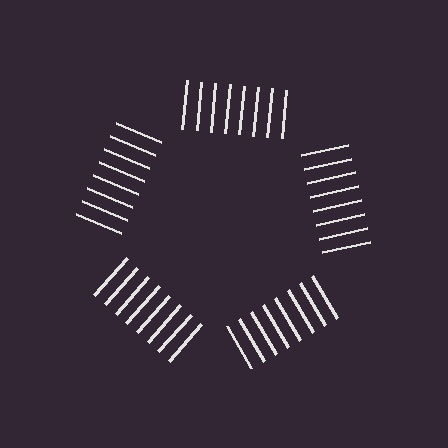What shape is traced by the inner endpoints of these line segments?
An illusory pentagon — the line segments terminate on its edges but no continuous stroke is drawn.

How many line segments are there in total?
40 — 8 along each of the 5 edges.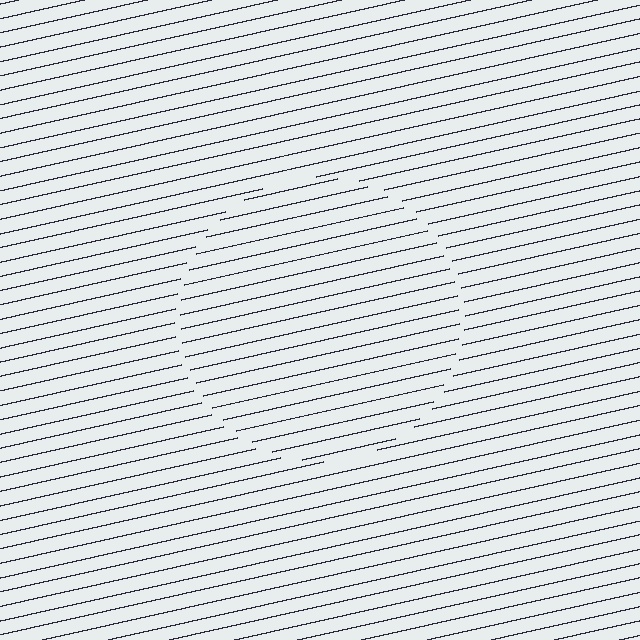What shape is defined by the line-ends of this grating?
An illusory circle. The interior of the shape contains the same grating, shifted by half a period — the contour is defined by the phase discontinuity where line-ends from the inner and outer gratings abut.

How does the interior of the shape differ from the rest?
The interior of the shape contains the same grating, shifted by half a period — the contour is defined by the phase discontinuity where line-ends from the inner and outer gratings abut.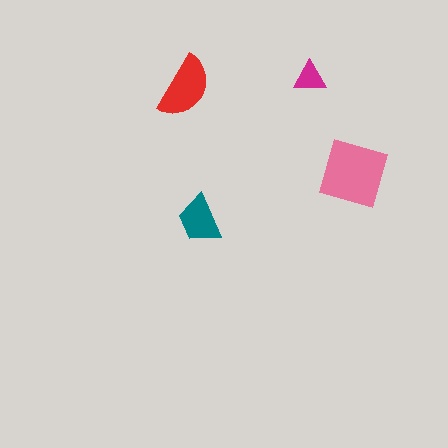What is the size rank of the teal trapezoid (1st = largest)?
3rd.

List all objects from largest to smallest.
The pink square, the red semicircle, the teal trapezoid, the magenta triangle.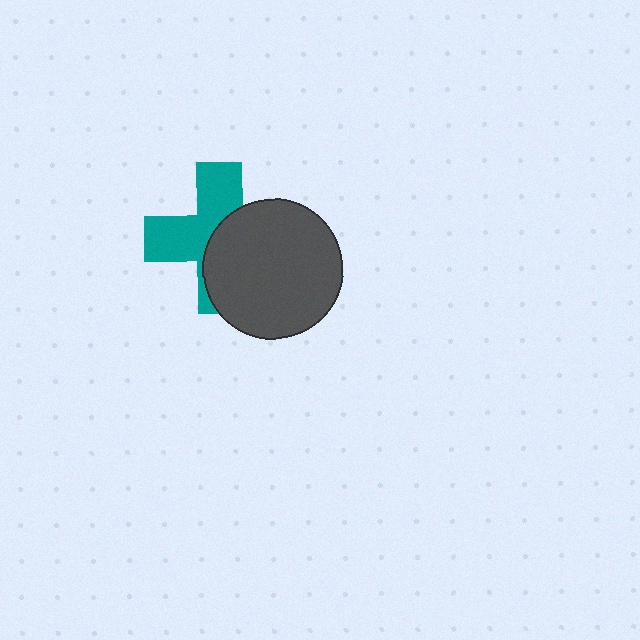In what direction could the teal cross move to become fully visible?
The teal cross could move left. That would shift it out from behind the dark gray circle entirely.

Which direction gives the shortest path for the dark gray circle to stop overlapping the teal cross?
Moving right gives the shortest separation.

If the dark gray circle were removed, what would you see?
You would see the complete teal cross.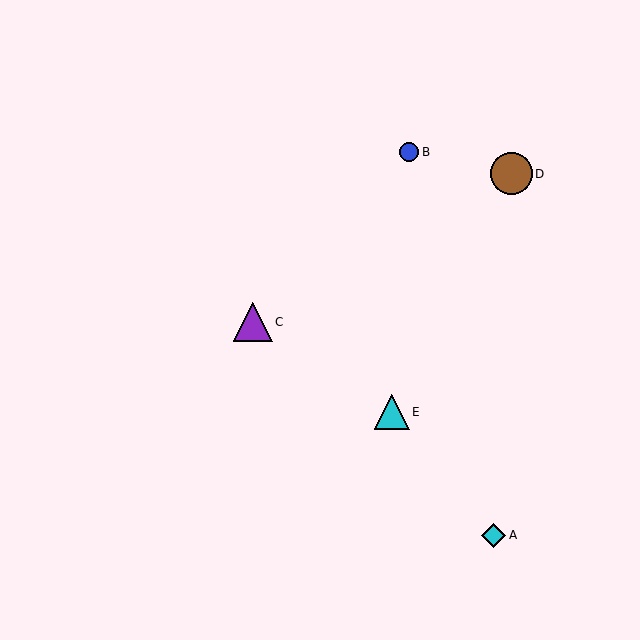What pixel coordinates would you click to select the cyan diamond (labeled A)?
Click at (494, 535) to select the cyan diamond A.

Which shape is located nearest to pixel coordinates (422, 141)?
The blue circle (labeled B) at (409, 152) is nearest to that location.